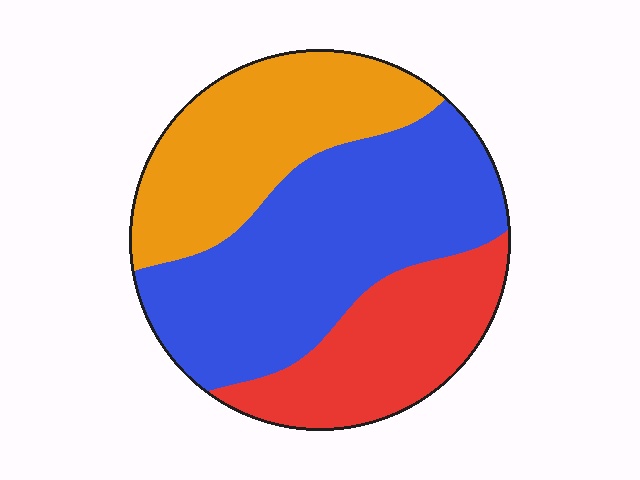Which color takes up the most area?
Blue, at roughly 45%.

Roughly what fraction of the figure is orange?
Orange takes up about one third (1/3) of the figure.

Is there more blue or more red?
Blue.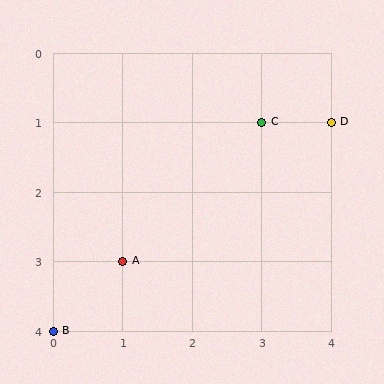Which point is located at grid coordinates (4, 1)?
Point D is at (4, 1).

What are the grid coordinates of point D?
Point D is at grid coordinates (4, 1).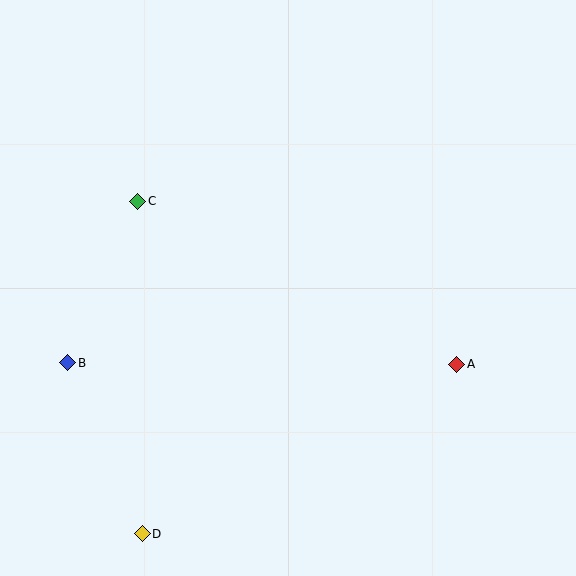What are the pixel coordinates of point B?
Point B is at (68, 363).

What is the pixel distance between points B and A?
The distance between B and A is 389 pixels.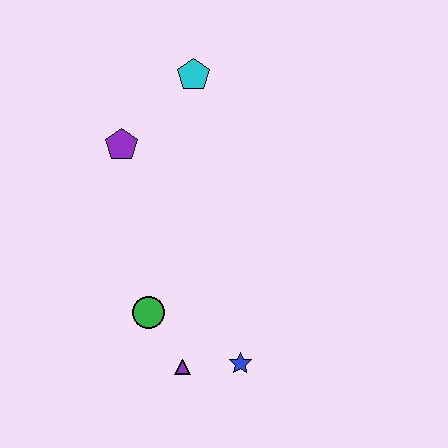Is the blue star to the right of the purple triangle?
Yes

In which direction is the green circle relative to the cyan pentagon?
The green circle is below the cyan pentagon.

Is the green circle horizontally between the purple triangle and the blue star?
No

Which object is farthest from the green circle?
The cyan pentagon is farthest from the green circle.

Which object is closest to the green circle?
The purple triangle is closest to the green circle.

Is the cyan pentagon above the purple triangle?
Yes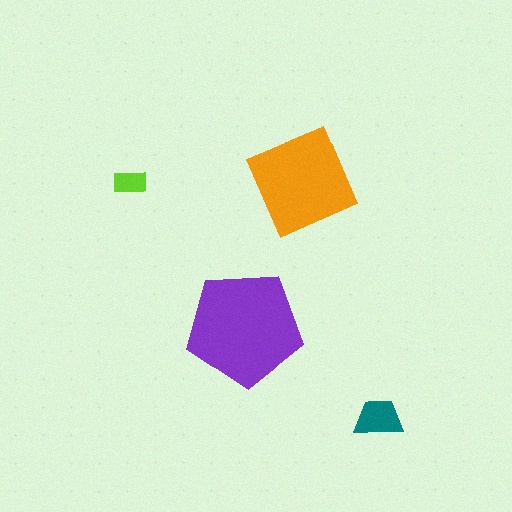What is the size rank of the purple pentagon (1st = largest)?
1st.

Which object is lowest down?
The teal trapezoid is bottommost.